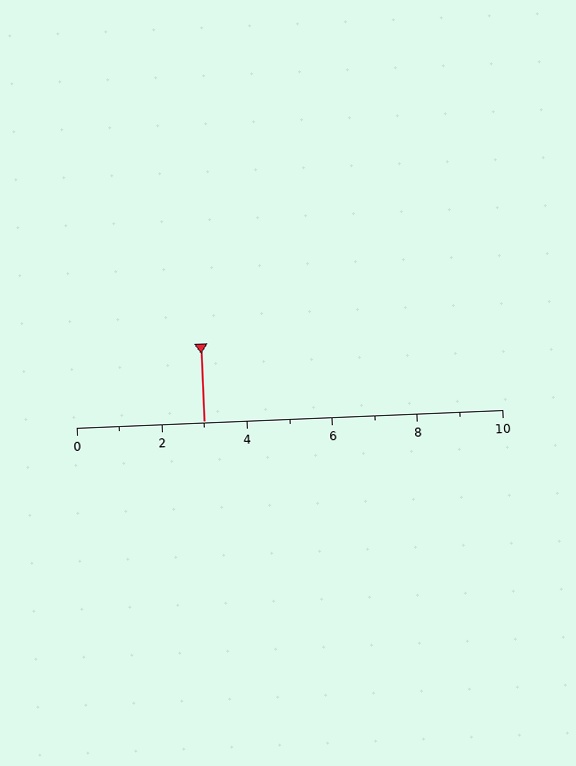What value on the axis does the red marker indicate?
The marker indicates approximately 3.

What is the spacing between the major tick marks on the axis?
The major ticks are spaced 2 apart.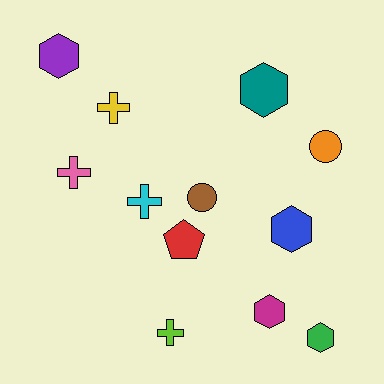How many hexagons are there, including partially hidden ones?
There are 5 hexagons.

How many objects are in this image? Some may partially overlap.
There are 12 objects.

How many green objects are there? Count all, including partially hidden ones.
There is 1 green object.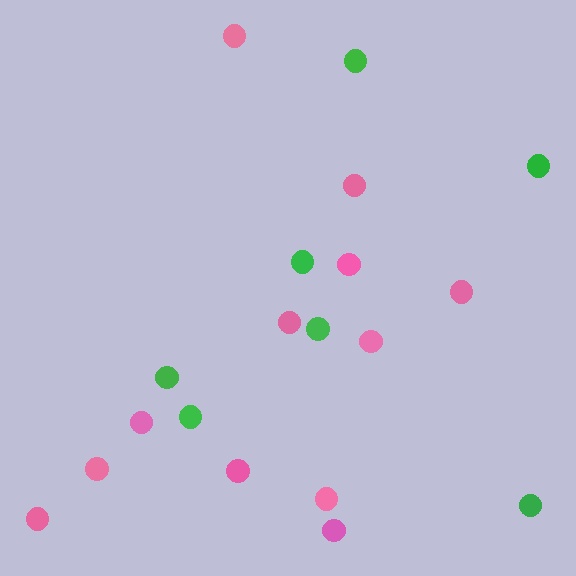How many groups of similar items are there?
There are 2 groups: one group of green circles (7) and one group of pink circles (12).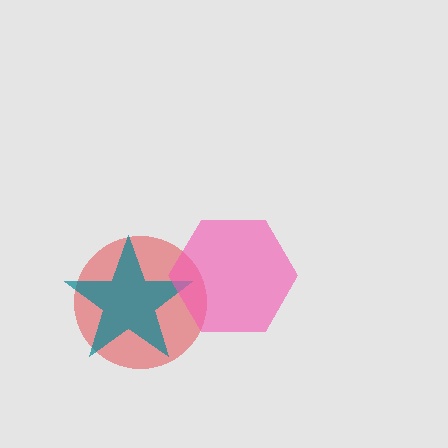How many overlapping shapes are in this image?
There are 3 overlapping shapes in the image.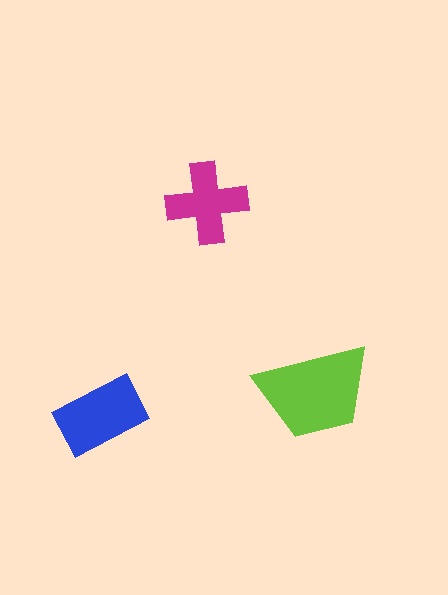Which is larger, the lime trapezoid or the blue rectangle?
The lime trapezoid.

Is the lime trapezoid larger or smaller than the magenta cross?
Larger.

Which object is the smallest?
The magenta cross.